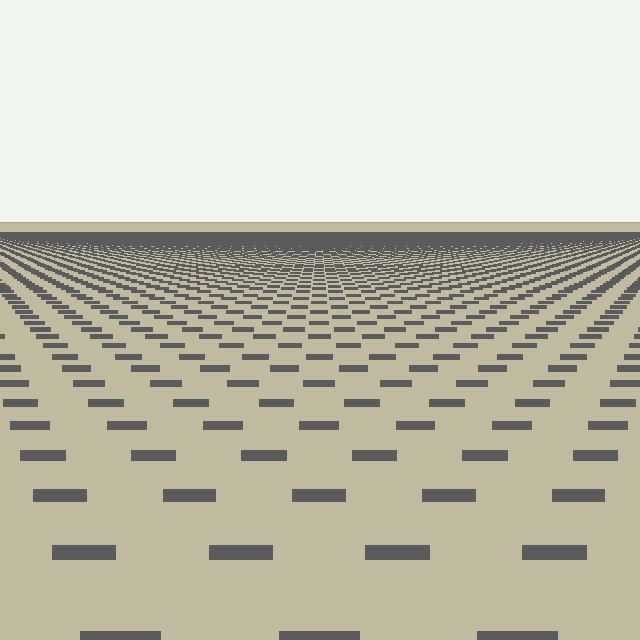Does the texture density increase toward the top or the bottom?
Density increases toward the top.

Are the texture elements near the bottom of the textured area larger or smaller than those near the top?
Larger. Near the bottom, elements are closer to the viewer and appear at a bigger on-screen size.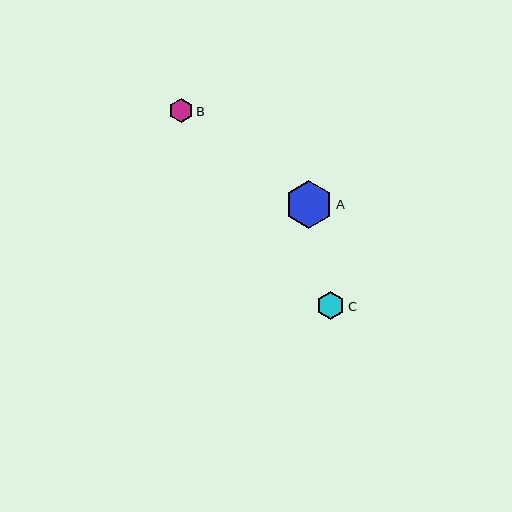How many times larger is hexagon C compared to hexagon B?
Hexagon C is approximately 1.2 times the size of hexagon B.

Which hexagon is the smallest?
Hexagon B is the smallest with a size of approximately 24 pixels.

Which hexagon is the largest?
Hexagon A is the largest with a size of approximately 48 pixels.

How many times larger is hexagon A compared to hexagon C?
Hexagon A is approximately 1.7 times the size of hexagon C.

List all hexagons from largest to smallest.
From largest to smallest: A, C, B.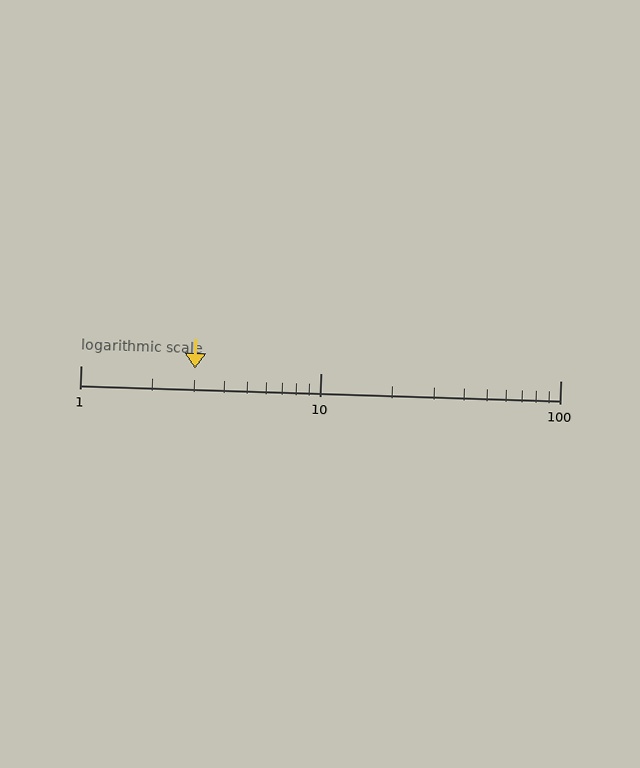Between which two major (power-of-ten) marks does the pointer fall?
The pointer is between 1 and 10.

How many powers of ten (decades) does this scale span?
The scale spans 2 decades, from 1 to 100.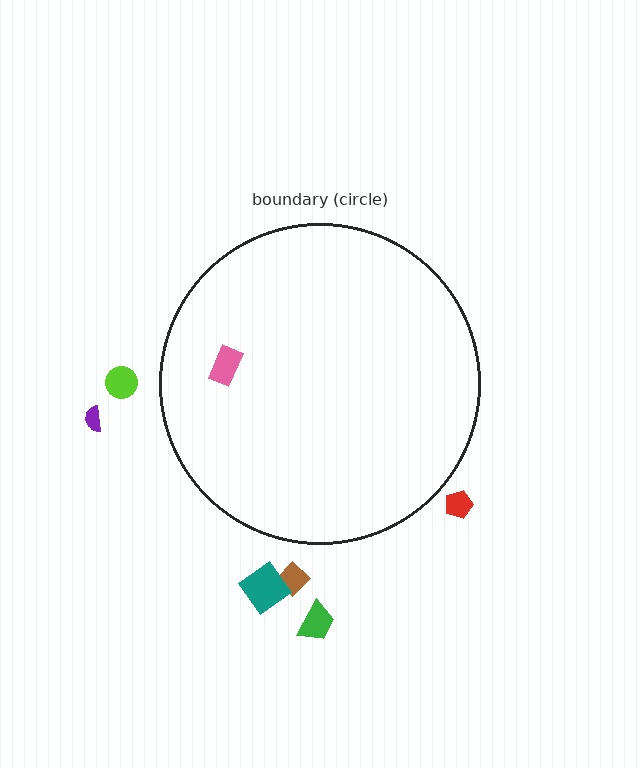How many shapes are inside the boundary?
1 inside, 6 outside.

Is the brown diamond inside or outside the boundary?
Outside.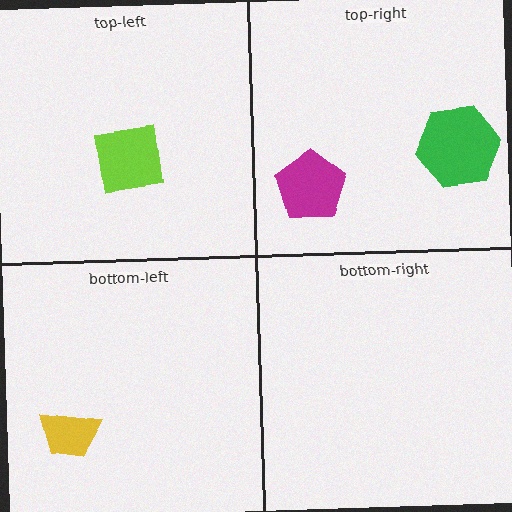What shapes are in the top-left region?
The lime square.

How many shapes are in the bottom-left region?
1.